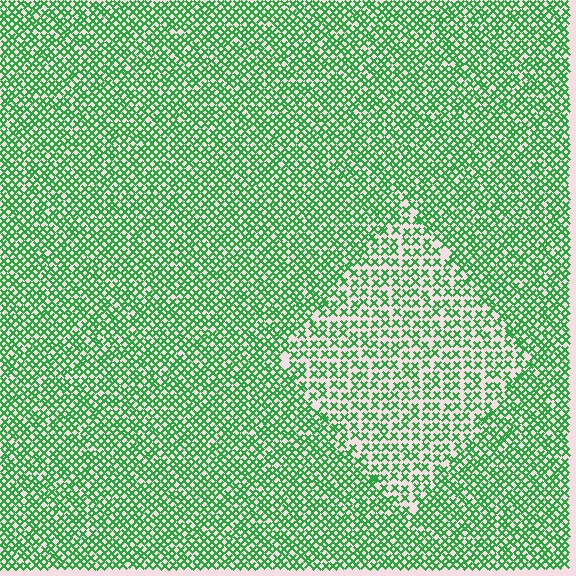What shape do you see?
I see a diamond.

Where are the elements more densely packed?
The elements are more densely packed outside the diamond boundary.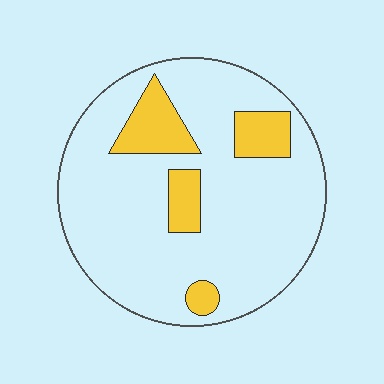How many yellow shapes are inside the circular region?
4.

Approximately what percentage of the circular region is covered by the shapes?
Approximately 15%.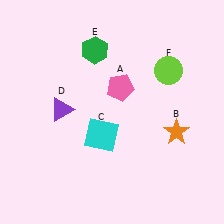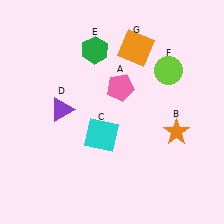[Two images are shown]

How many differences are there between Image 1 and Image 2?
There is 1 difference between the two images.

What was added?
An orange square (G) was added in Image 2.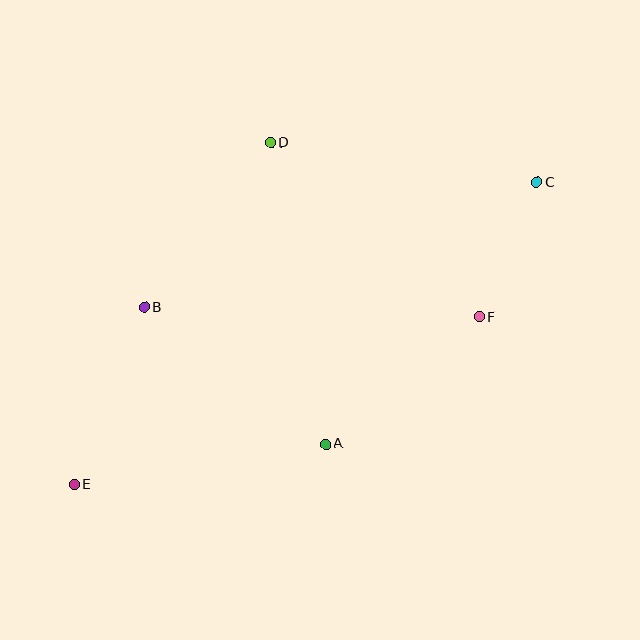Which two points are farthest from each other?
Points C and E are farthest from each other.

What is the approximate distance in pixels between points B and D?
The distance between B and D is approximately 207 pixels.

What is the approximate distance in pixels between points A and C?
The distance between A and C is approximately 337 pixels.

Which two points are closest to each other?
Points C and F are closest to each other.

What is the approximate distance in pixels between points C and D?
The distance between C and D is approximately 269 pixels.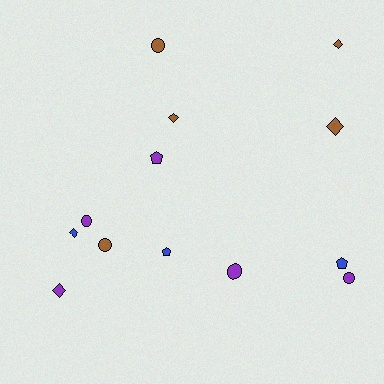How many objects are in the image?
There are 13 objects.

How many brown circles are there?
There are 2 brown circles.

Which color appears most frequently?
Purple, with 5 objects.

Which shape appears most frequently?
Circle, with 5 objects.